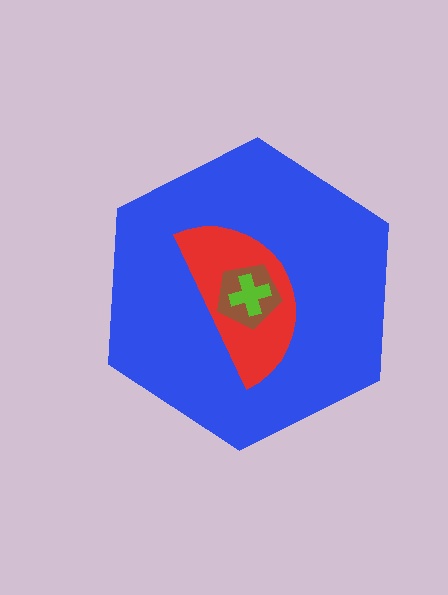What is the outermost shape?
The blue hexagon.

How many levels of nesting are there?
4.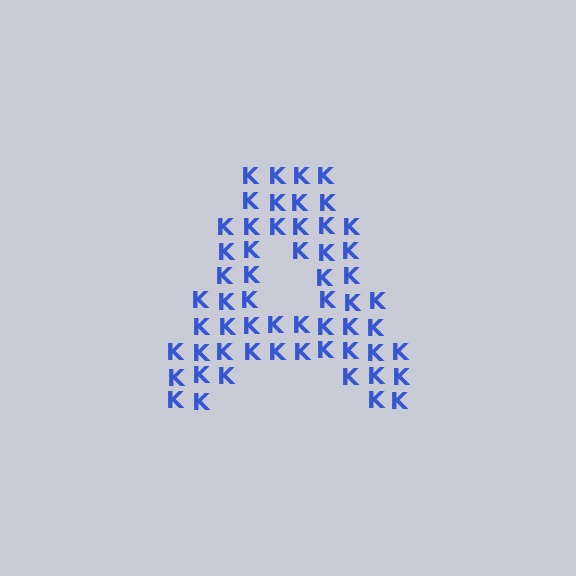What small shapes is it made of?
It is made of small letter K's.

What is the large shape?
The large shape is the letter A.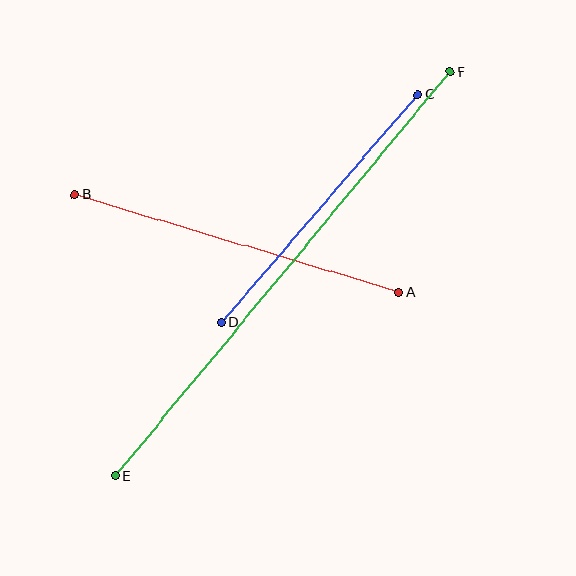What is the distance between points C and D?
The distance is approximately 300 pixels.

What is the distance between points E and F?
The distance is approximately 524 pixels.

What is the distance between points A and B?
The distance is approximately 339 pixels.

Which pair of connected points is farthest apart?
Points E and F are farthest apart.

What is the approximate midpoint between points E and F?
The midpoint is at approximately (283, 274) pixels.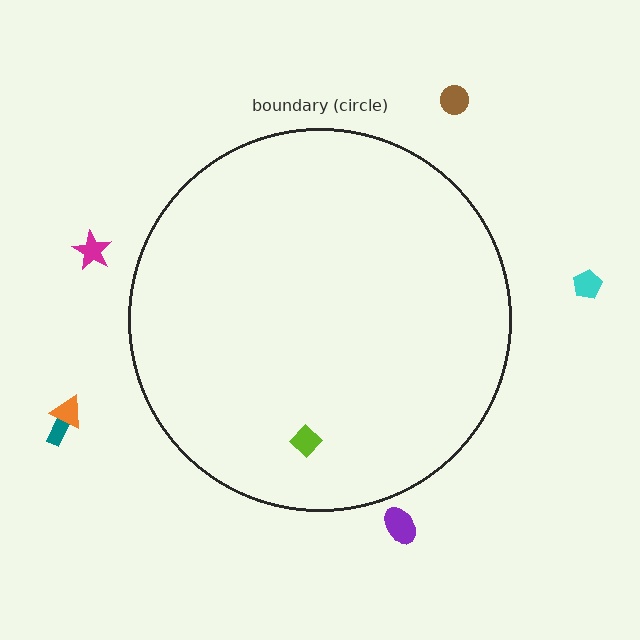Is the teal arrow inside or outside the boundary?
Outside.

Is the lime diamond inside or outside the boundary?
Inside.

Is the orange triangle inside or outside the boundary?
Outside.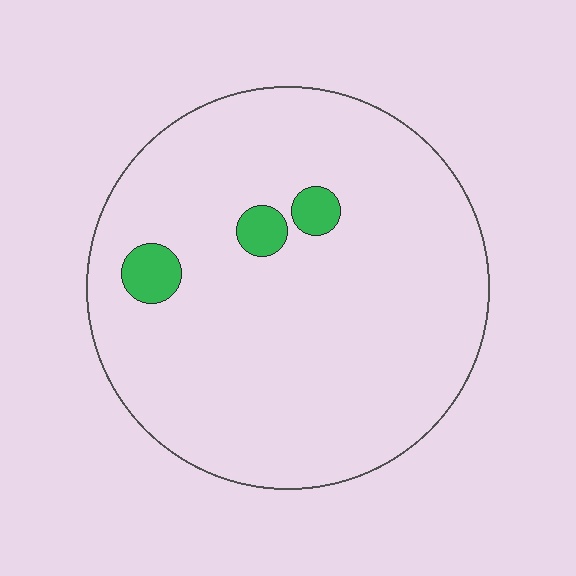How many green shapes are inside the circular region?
3.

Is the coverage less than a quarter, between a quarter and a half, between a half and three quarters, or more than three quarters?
Less than a quarter.